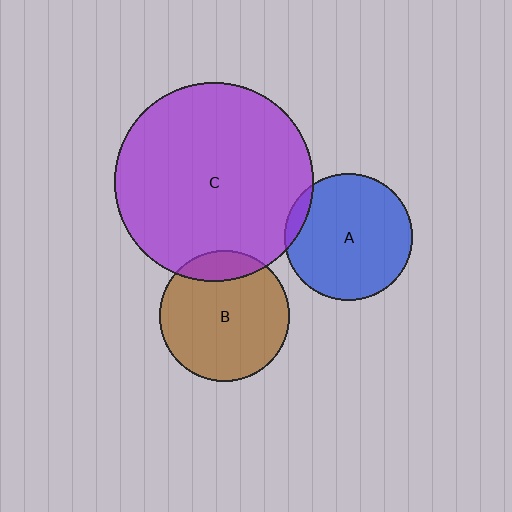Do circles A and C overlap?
Yes.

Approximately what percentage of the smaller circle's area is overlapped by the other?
Approximately 5%.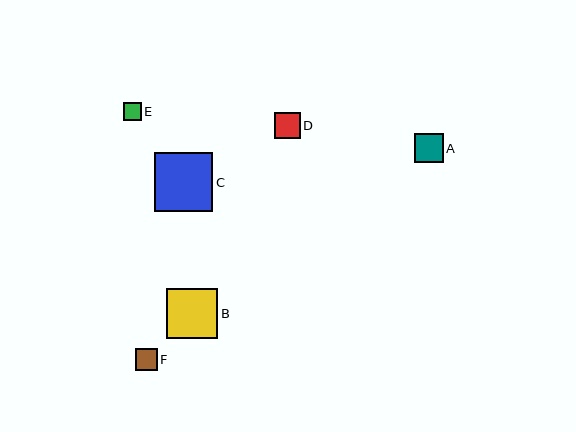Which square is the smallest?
Square E is the smallest with a size of approximately 17 pixels.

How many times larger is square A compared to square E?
Square A is approximately 1.7 times the size of square E.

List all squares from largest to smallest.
From largest to smallest: C, B, A, D, F, E.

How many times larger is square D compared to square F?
Square D is approximately 1.2 times the size of square F.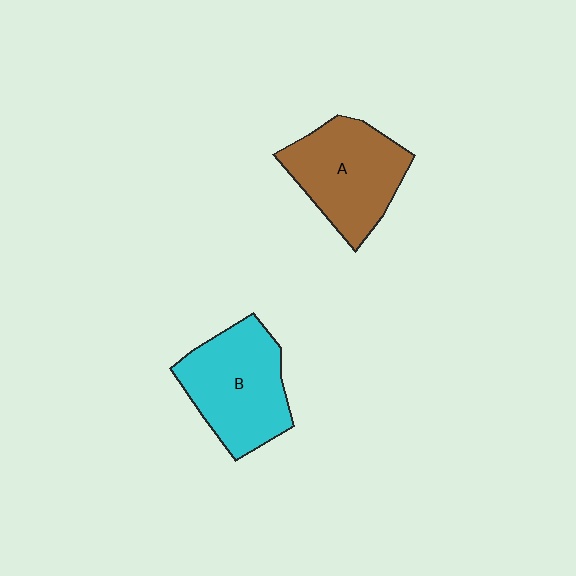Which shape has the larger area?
Shape B (cyan).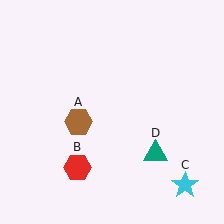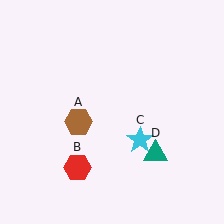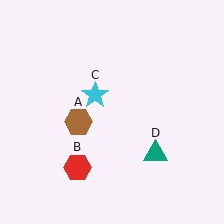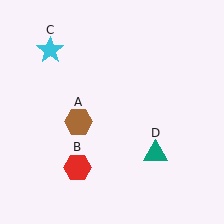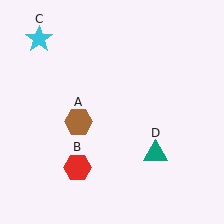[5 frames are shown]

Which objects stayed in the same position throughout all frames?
Brown hexagon (object A) and red hexagon (object B) and teal triangle (object D) remained stationary.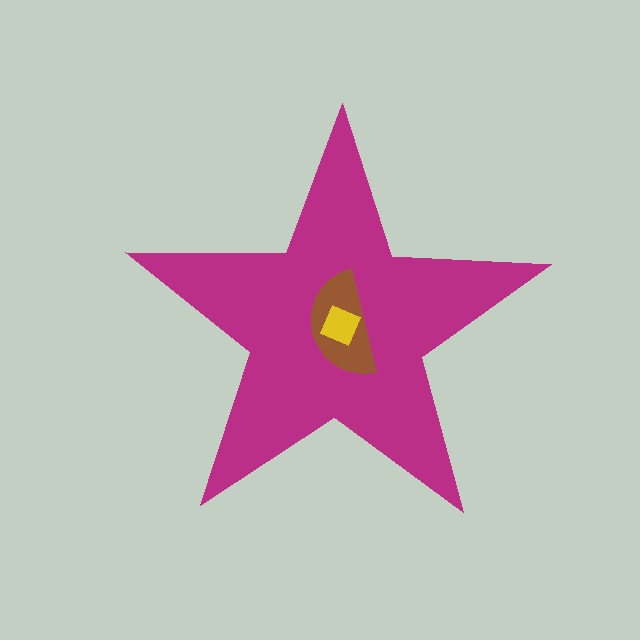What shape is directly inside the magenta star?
The brown semicircle.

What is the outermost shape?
The magenta star.